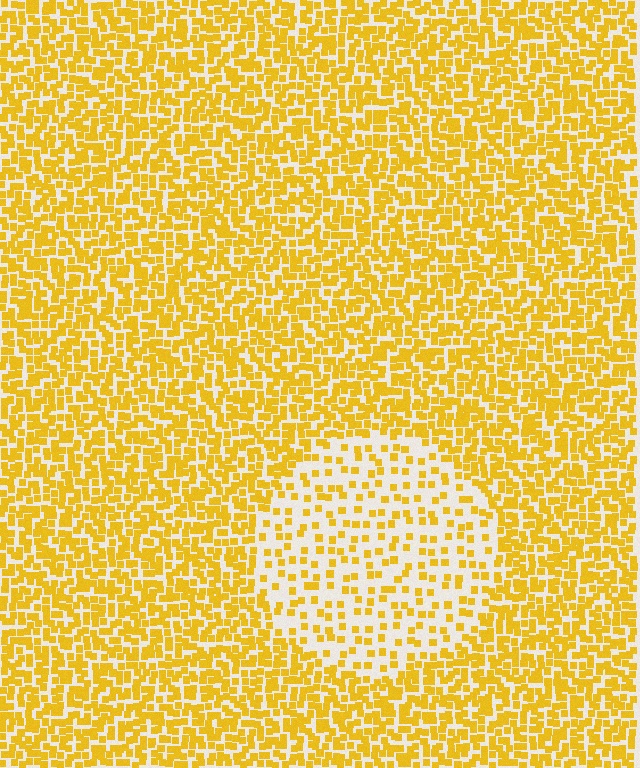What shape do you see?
I see a circle.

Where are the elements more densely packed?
The elements are more densely packed outside the circle boundary.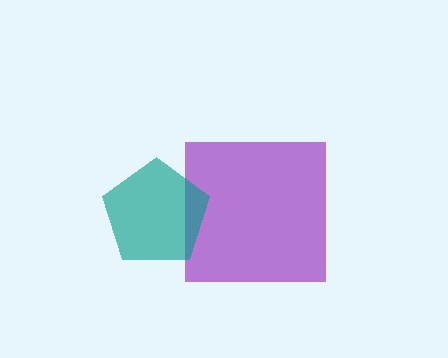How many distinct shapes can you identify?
There are 2 distinct shapes: a purple square, a teal pentagon.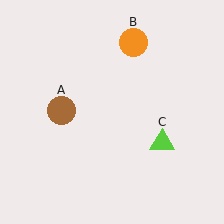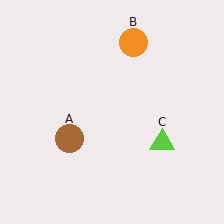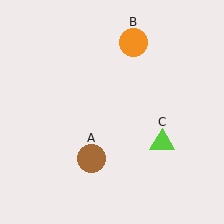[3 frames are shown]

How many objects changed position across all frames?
1 object changed position: brown circle (object A).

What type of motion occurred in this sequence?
The brown circle (object A) rotated counterclockwise around the center of the scene.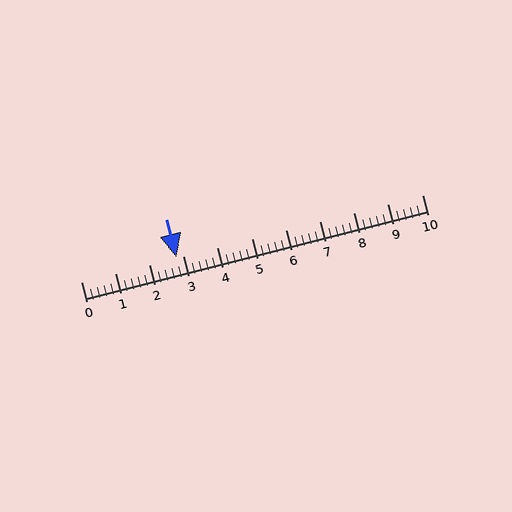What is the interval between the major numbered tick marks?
The major tick marks are spaced 1 units apart.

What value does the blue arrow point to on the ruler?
The blue arrow points to approximately 2.8.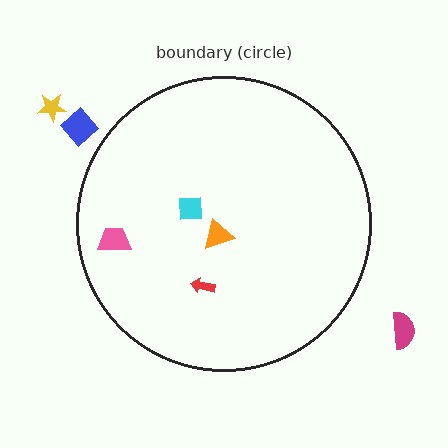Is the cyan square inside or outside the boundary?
Inside.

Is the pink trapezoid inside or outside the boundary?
Inside.